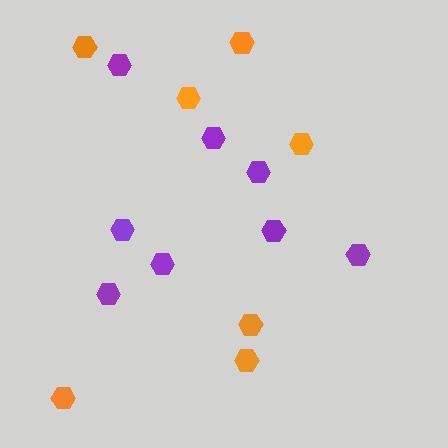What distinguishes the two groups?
There are 2 groups: one group of purple hexagons (8) and one group of orange hexagons (7).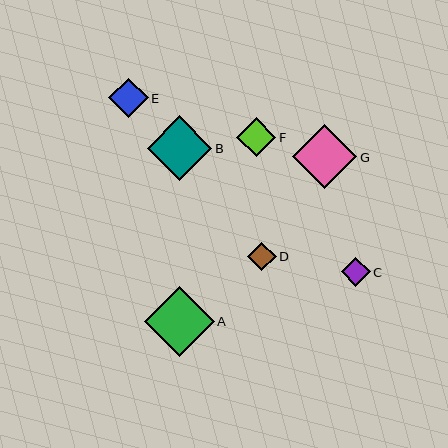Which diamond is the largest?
Diamond A is the largest with a size of approximately 70 pixels.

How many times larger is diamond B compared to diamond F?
Diamond B is approximately 1.7 times the size of diamond F.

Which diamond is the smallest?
Diamond D is the smallest with a size of approximately 29 pixels.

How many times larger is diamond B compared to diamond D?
Diamond B is approximately 2.2 times the size of diamond D.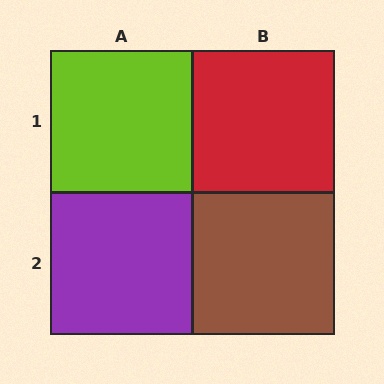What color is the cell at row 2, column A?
Purple.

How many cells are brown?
1 cell is brown.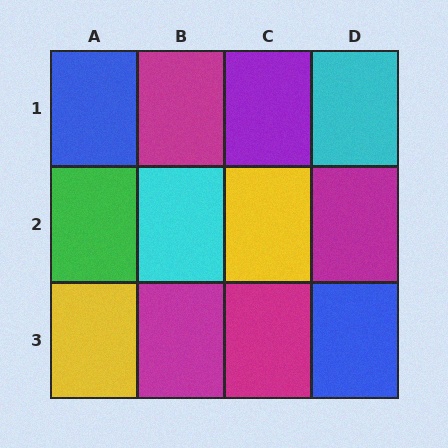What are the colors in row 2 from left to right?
Green, cyan, yellow, magenta.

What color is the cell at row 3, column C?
Magenta.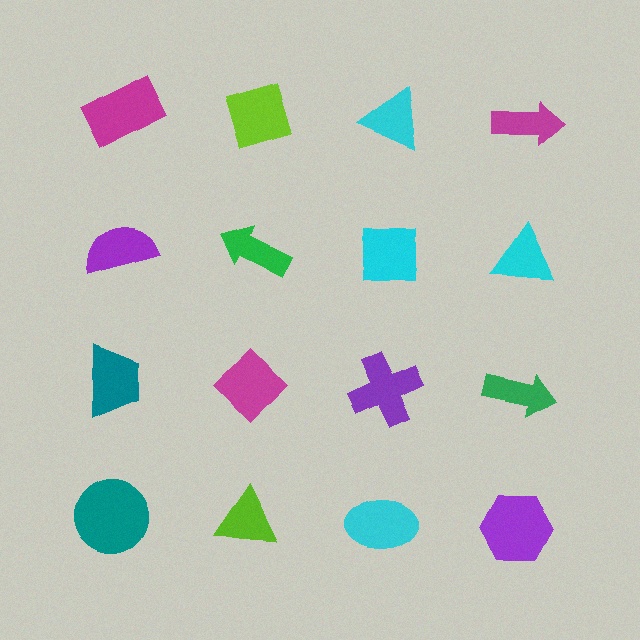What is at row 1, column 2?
A lime diamond.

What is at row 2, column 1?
A purple semicircle.